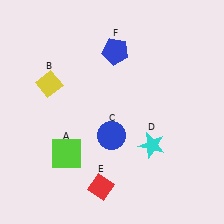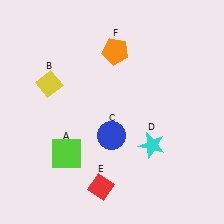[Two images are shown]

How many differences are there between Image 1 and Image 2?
There is 1 difference between the two images.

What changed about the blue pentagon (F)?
In Image 1, F is blue. In Image 2, it changed to orange.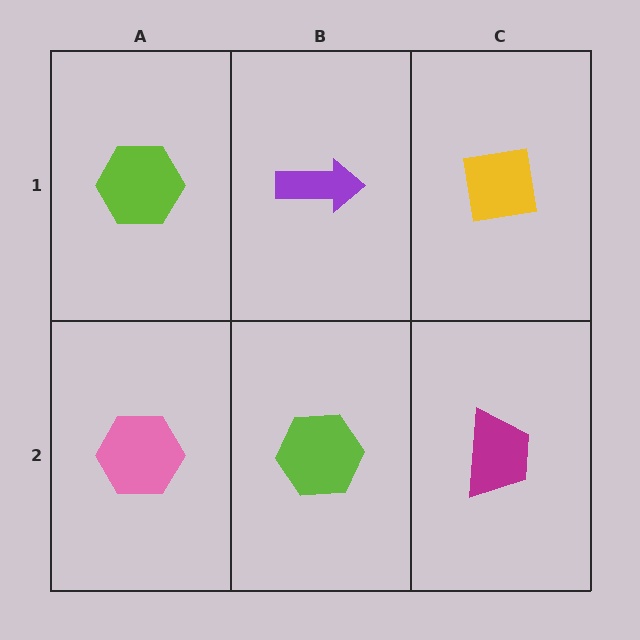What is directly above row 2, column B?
A purple arrow.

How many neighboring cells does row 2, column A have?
2.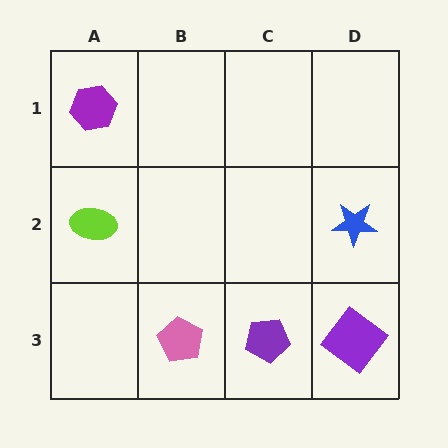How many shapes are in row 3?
3 shapes.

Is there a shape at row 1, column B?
No, that cell is empty.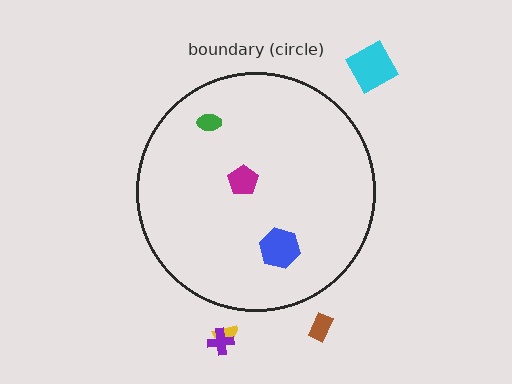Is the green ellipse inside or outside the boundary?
Inside.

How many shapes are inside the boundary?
3 inside, 4 outside.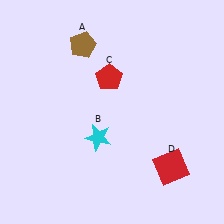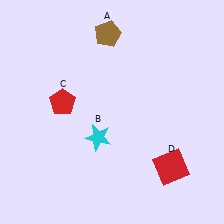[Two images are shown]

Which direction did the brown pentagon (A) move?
The brown pentagon (A) moved right.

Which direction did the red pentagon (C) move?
The red pentagon (C) moved left.